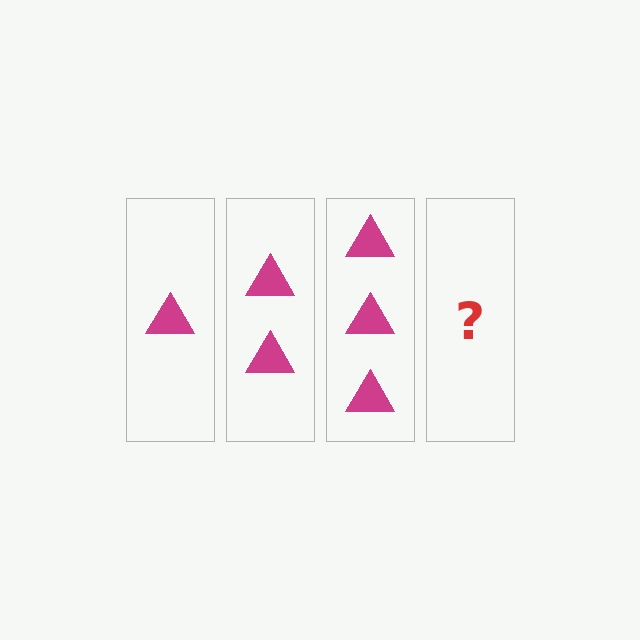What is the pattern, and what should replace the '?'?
The pattern is that each step adds one more triangle. The '?' should be 4 triangles.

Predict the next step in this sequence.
The next step is 4 triangles.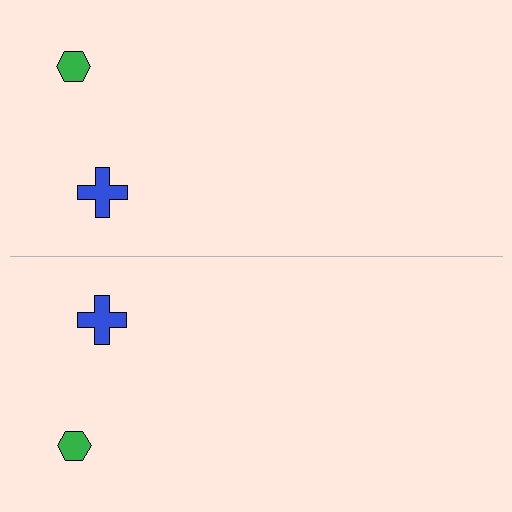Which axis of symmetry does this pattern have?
The pattern has a horizontal axis of symmetry running through the center of the image.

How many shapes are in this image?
There are 4 shapes in this image.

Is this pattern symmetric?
Yes, this pattern has bilateral (reflection) symmetry.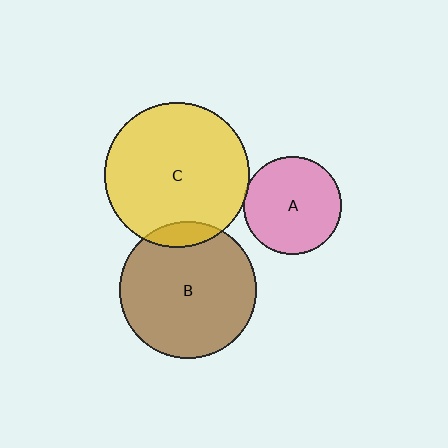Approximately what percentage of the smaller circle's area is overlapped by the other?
Approximately 10%.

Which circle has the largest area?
Circle C (yellow).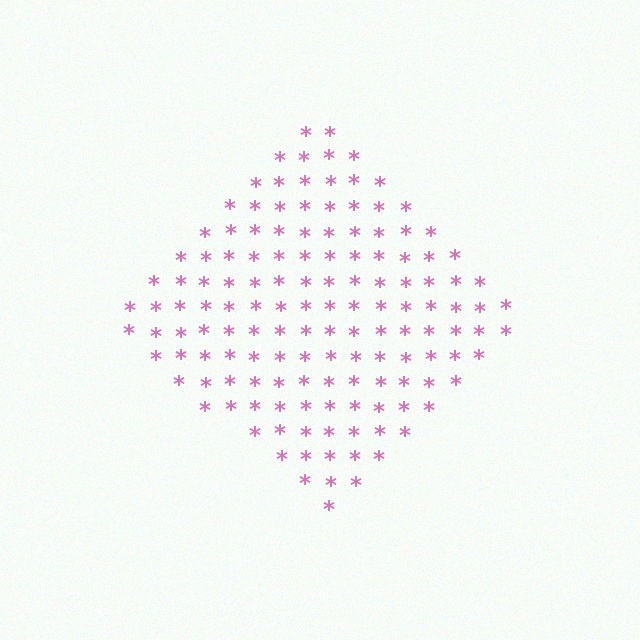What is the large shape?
The large shape is a diamond.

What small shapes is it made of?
It is made of small asterisks.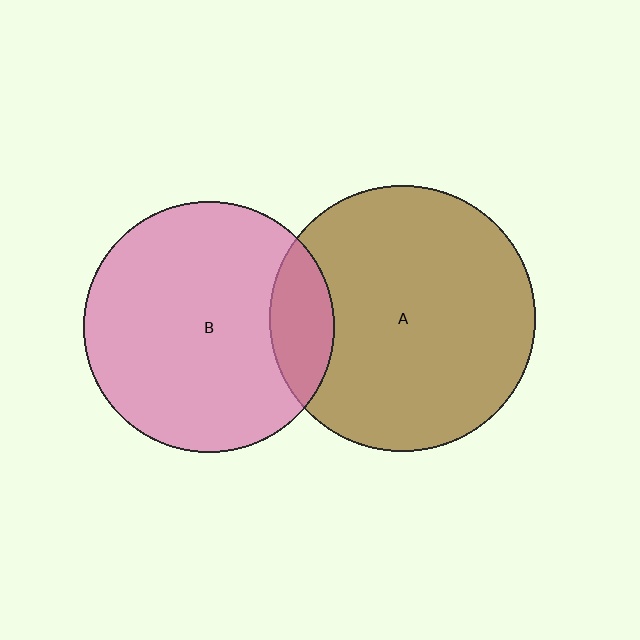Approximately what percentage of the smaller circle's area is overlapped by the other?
Approximately 15%.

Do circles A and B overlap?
Yes.